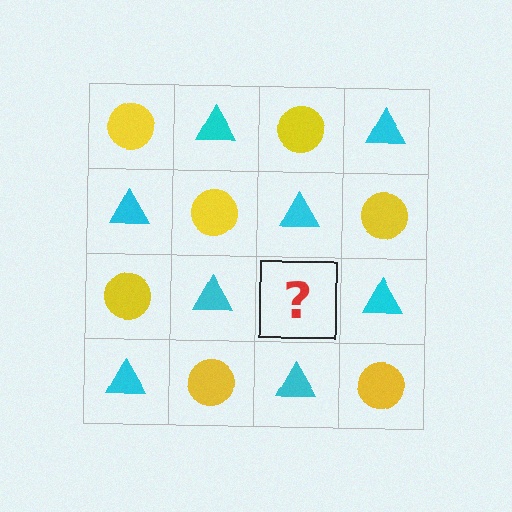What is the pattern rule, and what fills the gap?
The rule is that it alternates yellow circle and cyan triangle in a checkerboard pattern. The gap should be filled with a yellow circle.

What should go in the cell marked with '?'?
The missing cell should contain a yellow circle.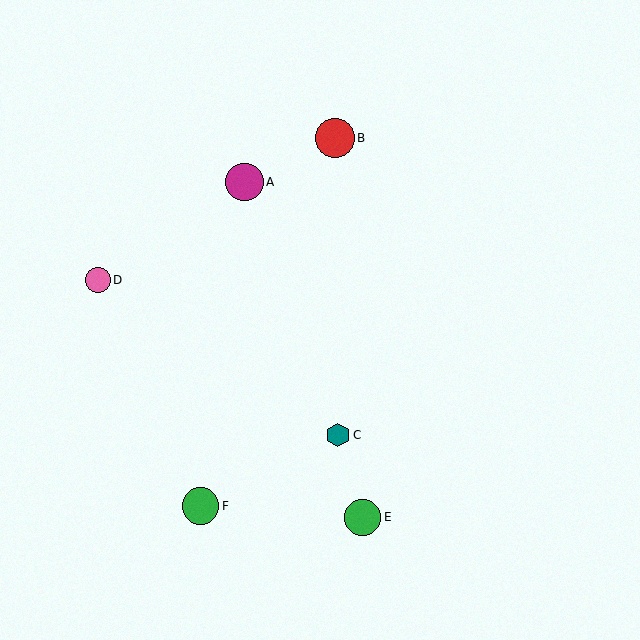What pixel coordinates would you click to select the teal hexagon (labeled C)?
Click at (338, 435) to select the teal hexagon C.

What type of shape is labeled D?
Shape D is a pink circle.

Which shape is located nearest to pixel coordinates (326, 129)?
The red circle (labeled B) at (335, 138) is nearest to that location.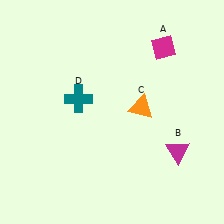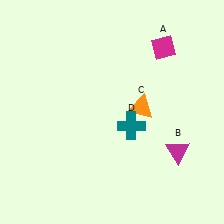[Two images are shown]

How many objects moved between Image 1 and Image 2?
1 object moved between the two images.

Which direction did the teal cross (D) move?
The teal cross (D) moved right.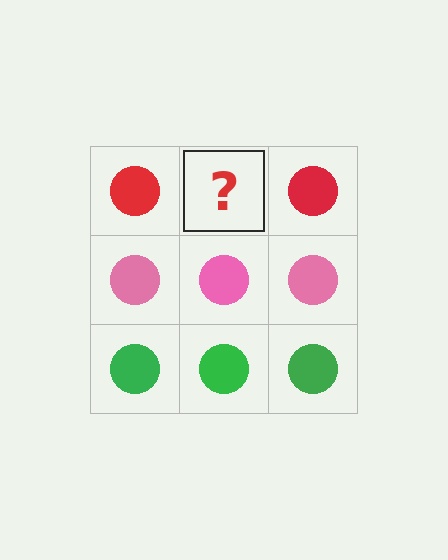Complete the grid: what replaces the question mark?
The question mark should be replaced with a red circle.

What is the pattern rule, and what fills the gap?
The rule is that each row has a consistent color. The gap should be filled with a red circle.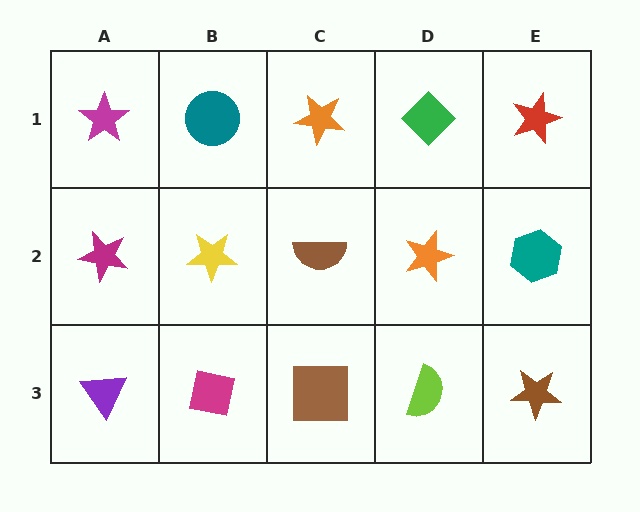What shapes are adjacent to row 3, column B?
A yellow star (row 2, column B), a purple triangle (row 3, column A), a brown square (row 3, column C).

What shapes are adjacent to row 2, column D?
A green diamond (row 1, column D), a lime semicircle (row 3, column D), a brown semicircle (row 2, column C), a teal hexagon (row 2, column E).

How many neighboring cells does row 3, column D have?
3.